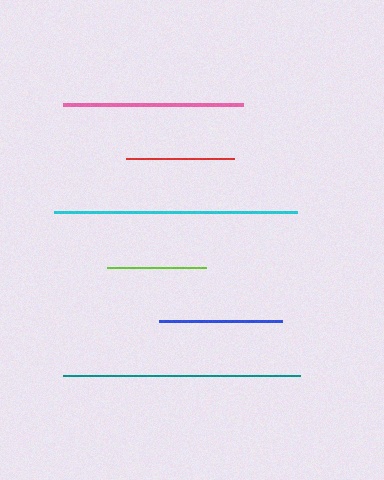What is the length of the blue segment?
The blue segment is approximately 123 pixels long.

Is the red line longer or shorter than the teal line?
The teal line is longer than the red line.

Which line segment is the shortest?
The lime line is the shortest at approximately 100 pixels.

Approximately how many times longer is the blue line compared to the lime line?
The blue line is approximately 1.2 times the length of the lime line.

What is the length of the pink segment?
The pink segment is approximately 180 pixels long.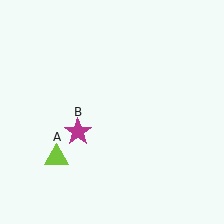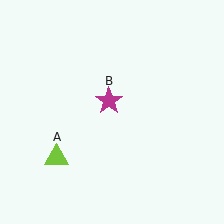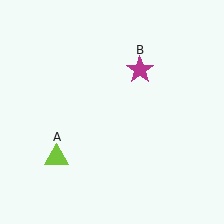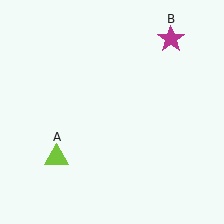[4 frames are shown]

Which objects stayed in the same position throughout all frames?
Lime triangle (object A) remained stationary.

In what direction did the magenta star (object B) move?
The magenta star (object B) moved up and to the right.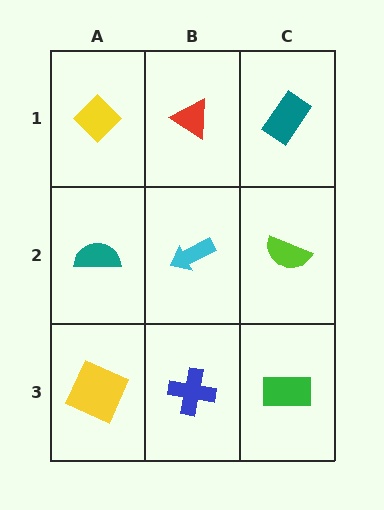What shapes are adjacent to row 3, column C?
A lime semicircle (row 2, column C), a blue cross (row 3, column B).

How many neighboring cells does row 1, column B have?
3.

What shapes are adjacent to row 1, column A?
A teal semicircle (row 2, column A), a red triangle (row 1, column B).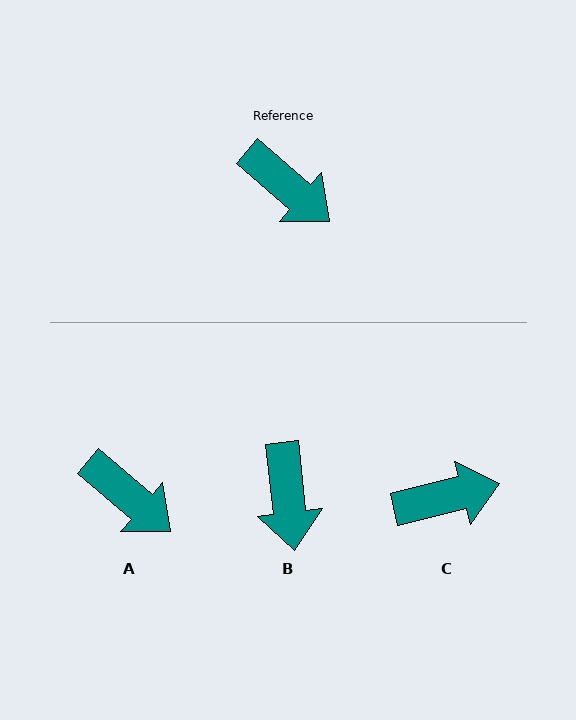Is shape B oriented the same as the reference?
No, it is off by about 43 degrees.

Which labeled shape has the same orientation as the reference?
A.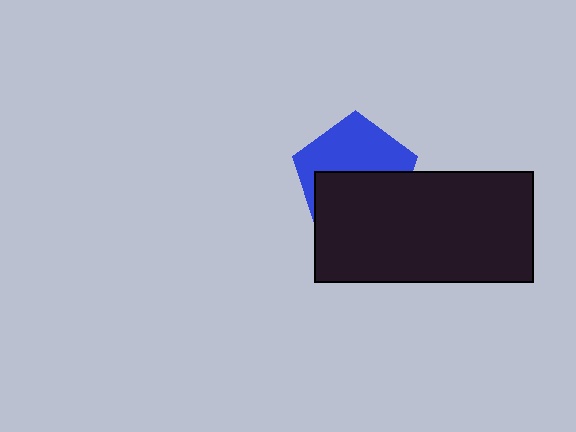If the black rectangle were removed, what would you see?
You would see the complete blue pentagon.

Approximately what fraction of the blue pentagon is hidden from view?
Roughly 50% of the blue pentagon is hidden behind the black rectangle.